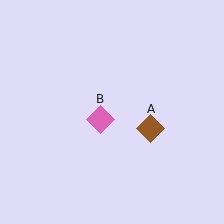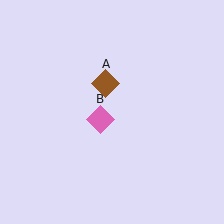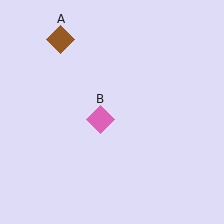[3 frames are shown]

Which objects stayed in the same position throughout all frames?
Pink diamond (object B) remained stationary.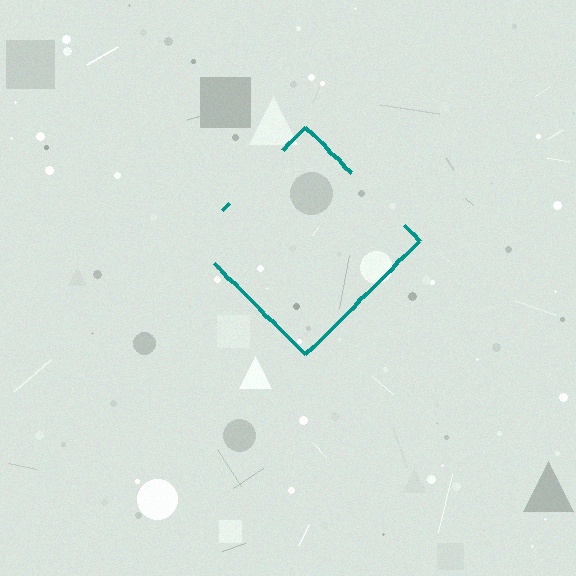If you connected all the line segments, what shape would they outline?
They would outline a diamond.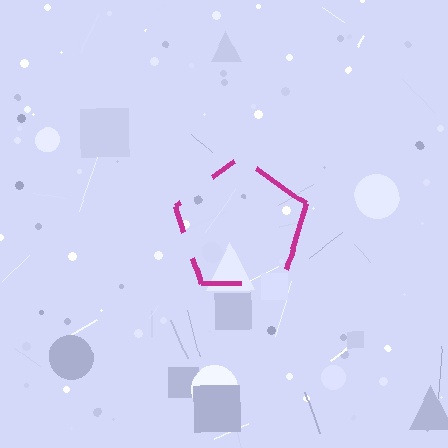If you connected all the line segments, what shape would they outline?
They would outline a pentagon.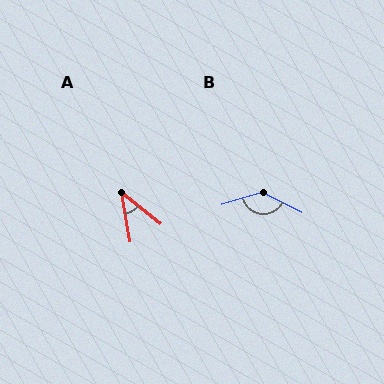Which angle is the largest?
B, at approximately 137 degrees.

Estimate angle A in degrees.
Approximately 41 degrees.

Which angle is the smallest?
A, at approximately 41 degrees.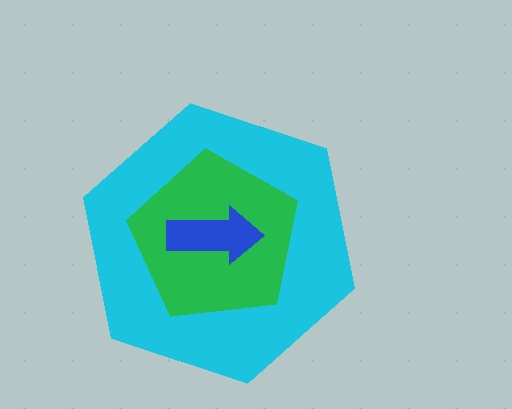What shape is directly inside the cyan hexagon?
The green pentagon.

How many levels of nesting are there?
3.